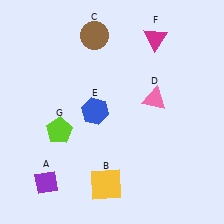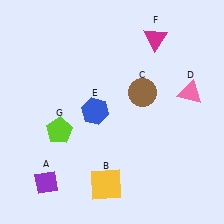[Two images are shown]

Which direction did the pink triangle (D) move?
The pink triangle (D) moved right.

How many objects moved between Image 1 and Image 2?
2 objects moved between the two images.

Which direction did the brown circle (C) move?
The brown circle (C) moved down.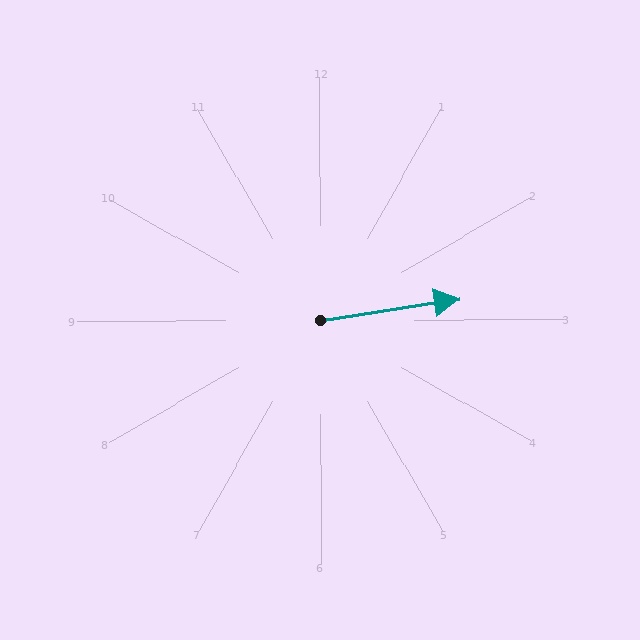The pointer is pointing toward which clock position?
Roughly 3 o'clock.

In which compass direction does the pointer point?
East.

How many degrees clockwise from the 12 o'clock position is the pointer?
Approximately 81 degrees.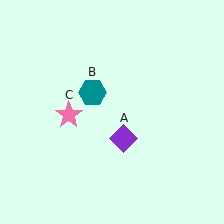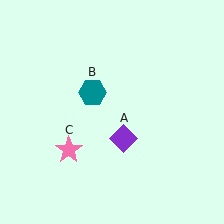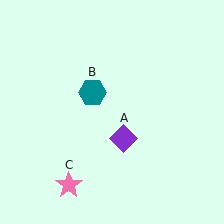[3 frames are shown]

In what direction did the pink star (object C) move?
The pink star (object C) moved down.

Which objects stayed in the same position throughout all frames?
Purple diamond (object A) and teal hexagon (object B) remained stationary.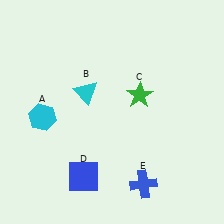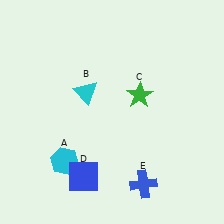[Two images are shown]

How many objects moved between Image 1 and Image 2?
1 object moved between the two images.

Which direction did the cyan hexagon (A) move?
The cyan hexagon (A) moved down.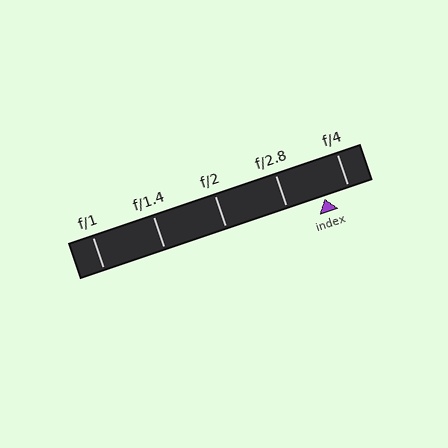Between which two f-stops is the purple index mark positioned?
The index mark is between f/2.8 and f/4.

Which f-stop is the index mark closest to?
The index mark is closest to f/4.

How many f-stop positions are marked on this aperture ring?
There are 5 f-stop positions marked.